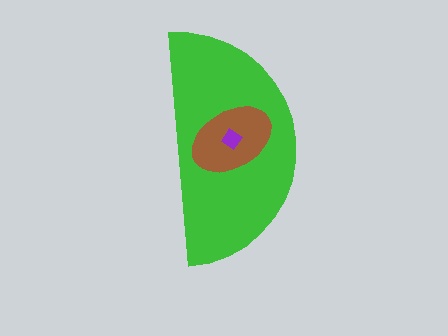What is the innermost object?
The purple diamond.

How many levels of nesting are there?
3.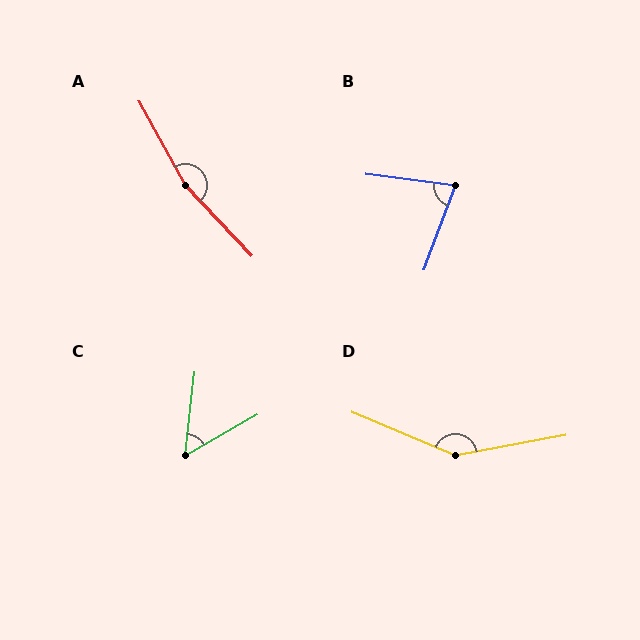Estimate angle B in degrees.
Approximately 77 degrees.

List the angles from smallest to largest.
C (53°), B (77°), D (147°), A (166°).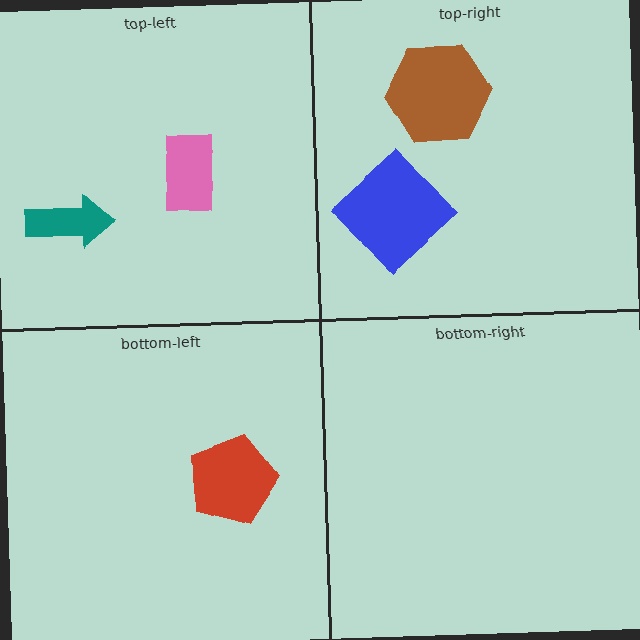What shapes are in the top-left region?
The teal arrow, the pink rectangle.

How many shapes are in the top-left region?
2.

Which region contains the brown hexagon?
The top-right region.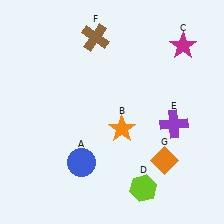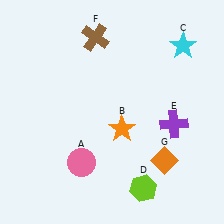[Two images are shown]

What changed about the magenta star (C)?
In Image 1, C is magenta. In Image 2, it changed to cyan.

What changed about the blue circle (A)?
In Image 1, A is blue. In Image 2, it changed to pink.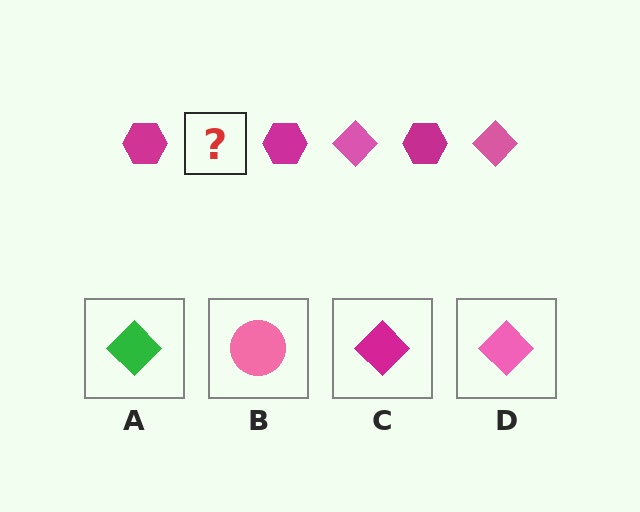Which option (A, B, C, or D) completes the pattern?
D.